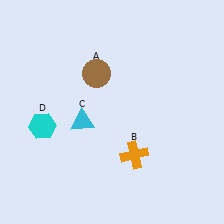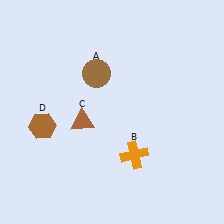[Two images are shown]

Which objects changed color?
C changed from cyan to brown. D changed from cyan to brown.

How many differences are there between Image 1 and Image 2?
There are 2 differences between the two images.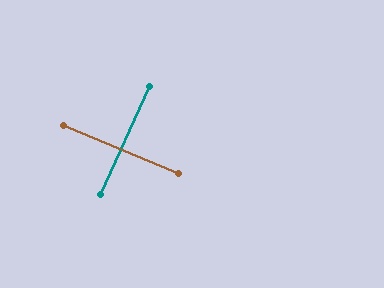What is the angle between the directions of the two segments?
Approximately 88 degrees.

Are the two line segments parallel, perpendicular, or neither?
Perpendicular — they meet at approximately 88°.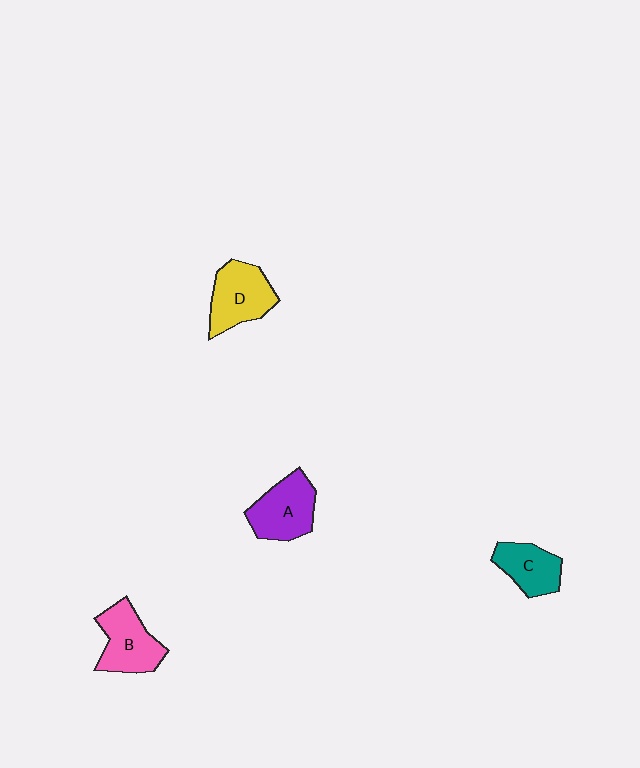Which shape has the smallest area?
Shape C (teal).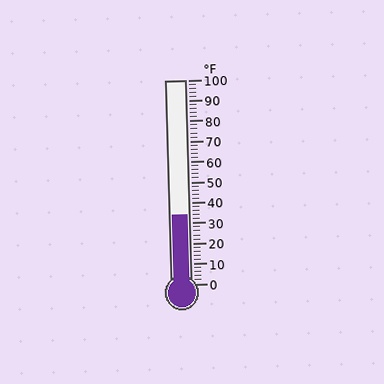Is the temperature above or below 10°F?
The temperature is above 10°F.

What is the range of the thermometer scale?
The thermometer scale ranges from 0°F to 100°F.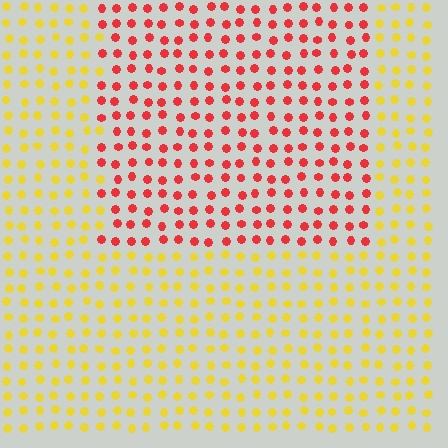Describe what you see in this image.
The image is filled with small yellow elements in a uniform arrangement. A rectangle-shaped region is visible where the elements are tinted to a slightly different hue, forming a subtle color boundary.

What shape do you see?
I see a rectangle.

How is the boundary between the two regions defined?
The boundary is defined purely by a slight shift in hue (about 57 degrees). Spacing, size, and orientation are identical on both sides.